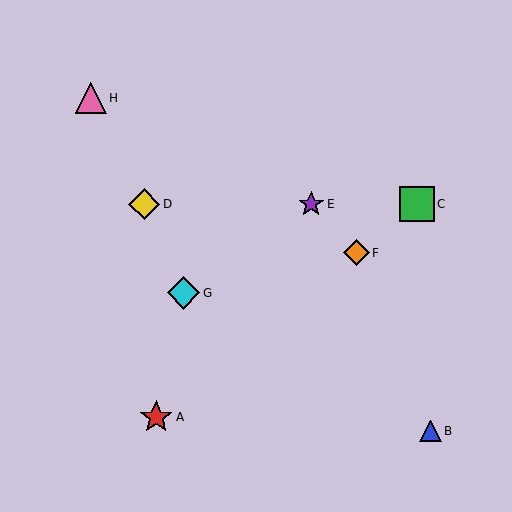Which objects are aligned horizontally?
Objects C, D, E are aligned horizontally.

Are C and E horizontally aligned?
Yes, both are at y≈204.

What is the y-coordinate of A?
Object A is at y≈417.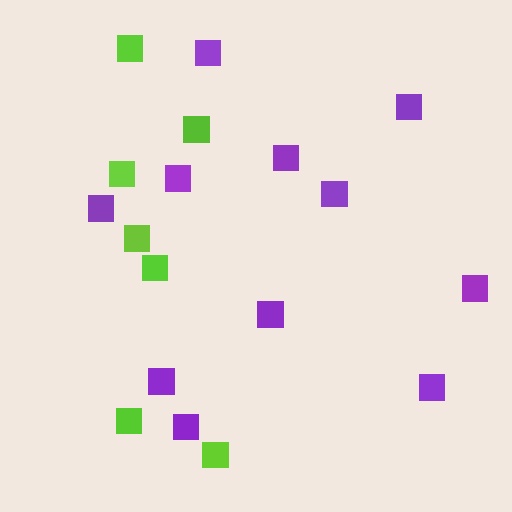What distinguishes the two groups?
There are 2 groups: one group of purple squares (11) and one group of lime squares (7).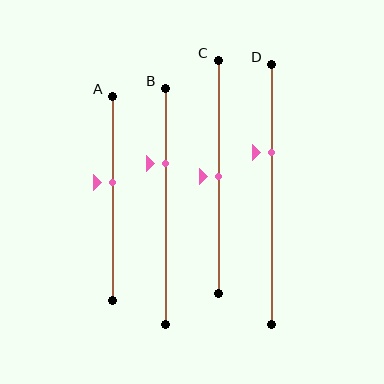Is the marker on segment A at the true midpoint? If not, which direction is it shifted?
No, the marker on segment A is shifted upward by about 8% of the segment length.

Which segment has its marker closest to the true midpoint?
Segment C has its marker closest to the true midpoint.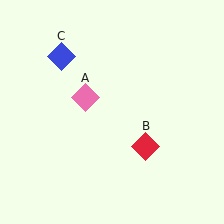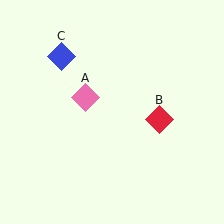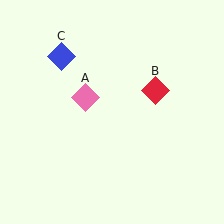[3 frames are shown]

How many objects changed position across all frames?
1 object changed position: red diamond (object B).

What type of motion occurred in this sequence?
The red diamond (object B) rotated counterclockwise around the center of the scene.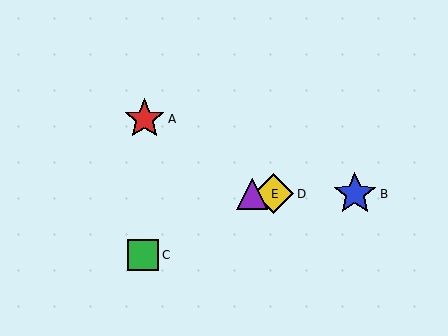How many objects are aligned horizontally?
3 objects (B, D, E) are aligned horizontally.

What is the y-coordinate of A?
Object A is at y≈119.